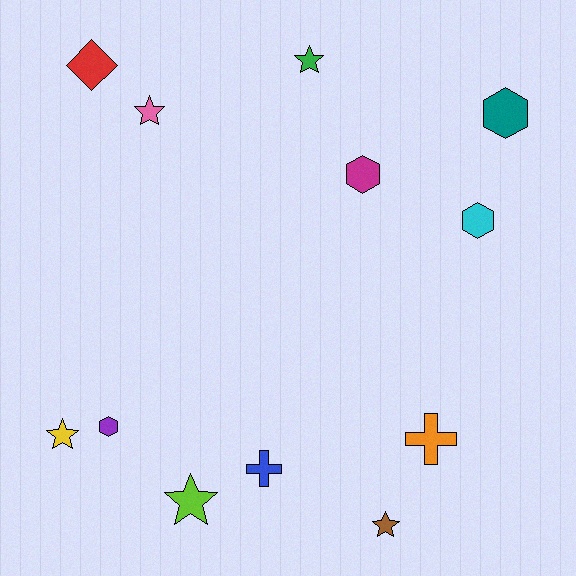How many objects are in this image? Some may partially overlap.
There are 12 objects.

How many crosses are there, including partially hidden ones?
There are 2 crosses.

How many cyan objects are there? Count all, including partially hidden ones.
There is 1 cyan object.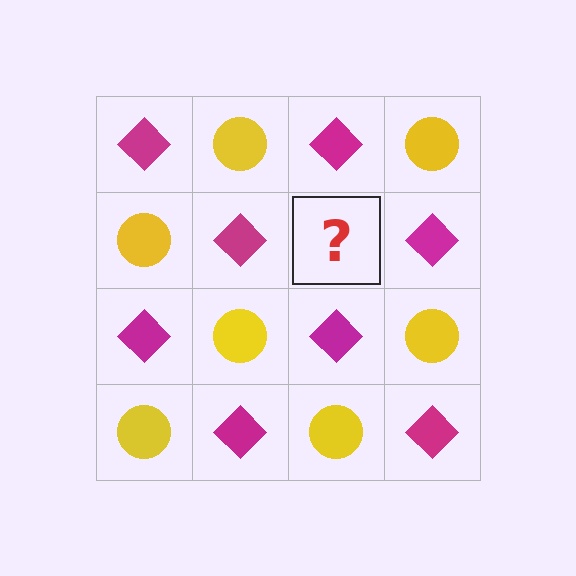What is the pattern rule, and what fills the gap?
The rule is that it alternates magenta diamond and yellow circle in a checkerboard pattern. The gap should be filled with a yellow circle.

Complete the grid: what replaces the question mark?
The question mark should be replaced with a yellow circle.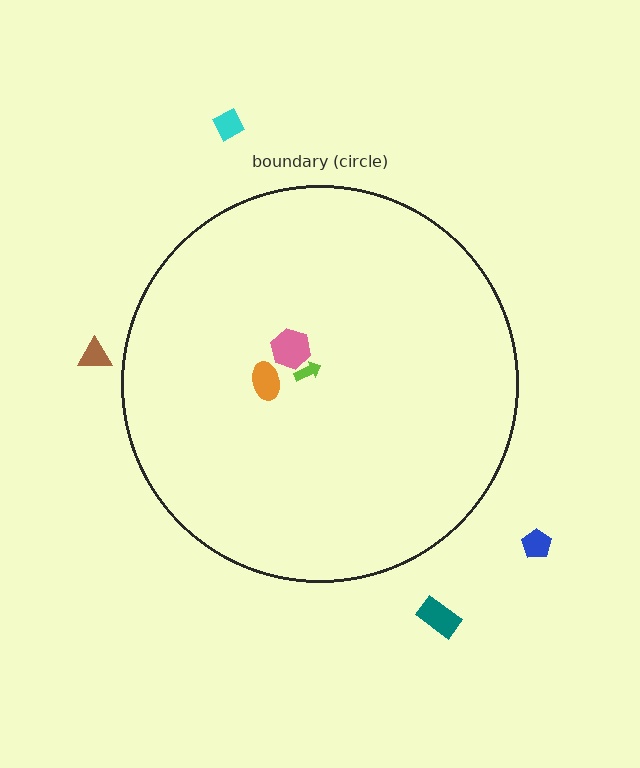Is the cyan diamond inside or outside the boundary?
Outside.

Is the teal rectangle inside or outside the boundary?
Outside.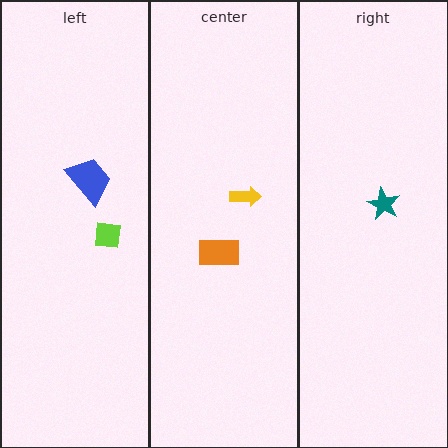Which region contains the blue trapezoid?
The left region.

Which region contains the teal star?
The right region.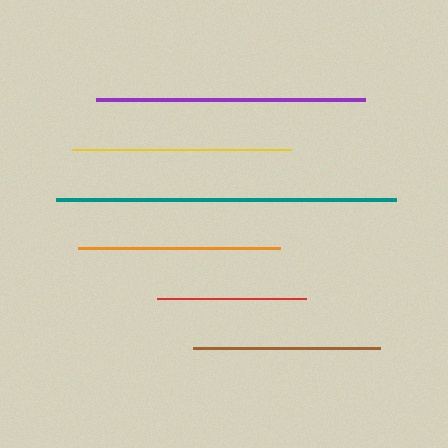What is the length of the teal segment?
The teal segment is approximately 341 pixels long.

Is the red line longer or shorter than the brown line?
The brown line is longer than the red line.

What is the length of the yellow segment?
The yellow segment is approximately 218 pixels long.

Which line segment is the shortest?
The red line is the shortest at approximately 149 pixels.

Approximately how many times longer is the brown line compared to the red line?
The brown line is approximately 1.3 times the length of the red line.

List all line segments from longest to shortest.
From longest to shortest: teal, purple, yellow, orange, brown, red.